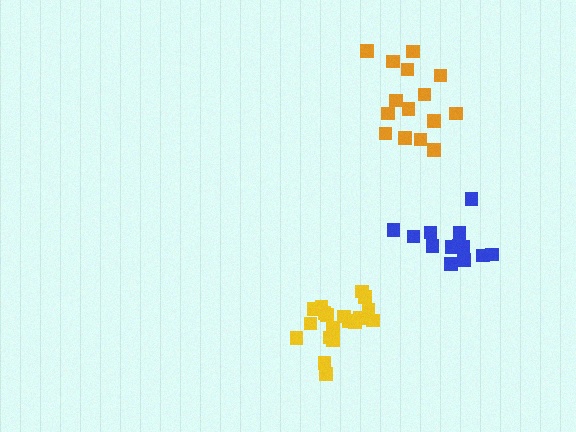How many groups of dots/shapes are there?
There are 3 groups.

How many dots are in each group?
Group 1: 19 dots, Group 2: 13 dots, Group 3: 15 dots (47 total).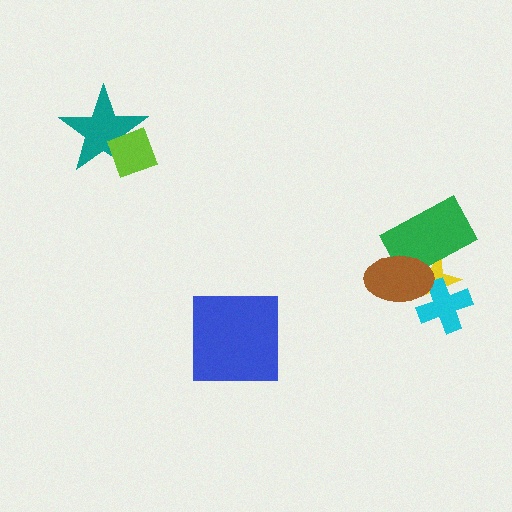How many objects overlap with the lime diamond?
1 object overlaps with the lime diamond.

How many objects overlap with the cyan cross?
2 objects overlap with the cyan cross.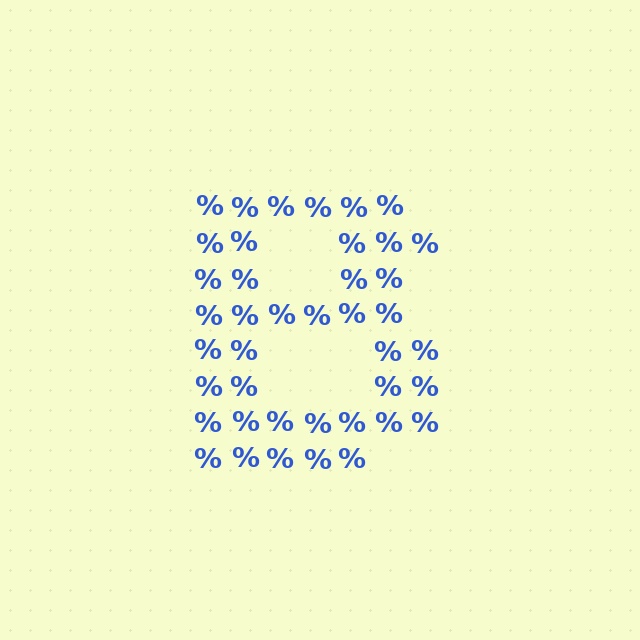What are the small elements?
The small elements are percent signs.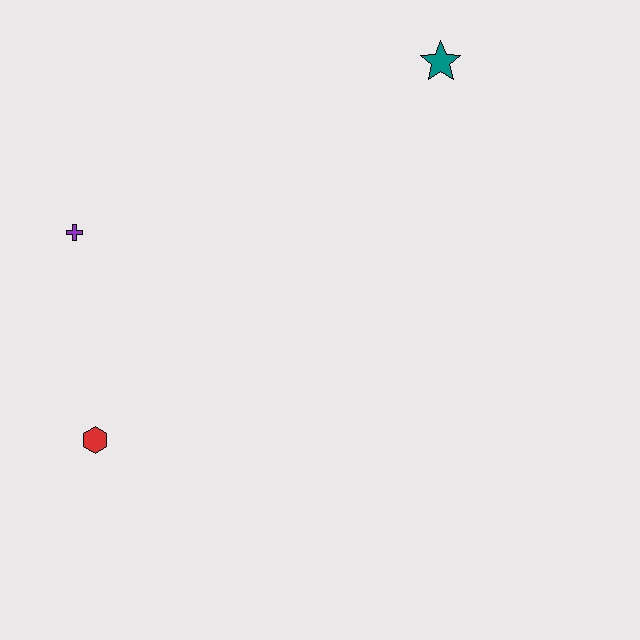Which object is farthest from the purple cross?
The teal star is farthest from the purple cross.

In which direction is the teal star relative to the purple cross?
The teal star is to the right of the purple cross.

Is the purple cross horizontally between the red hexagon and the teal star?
No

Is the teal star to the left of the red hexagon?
No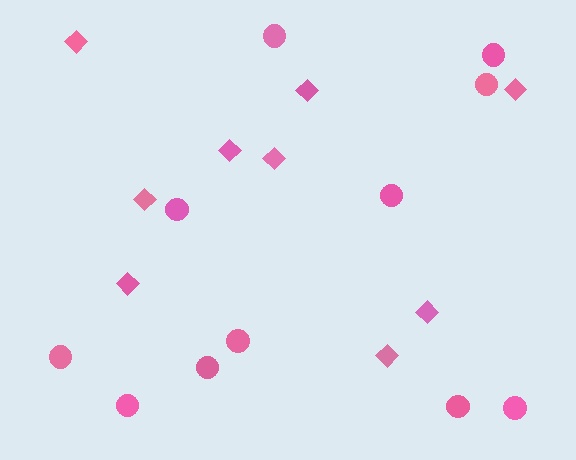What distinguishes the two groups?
There are 2 groups: one group of diamonds (9) and one group of circles (11).